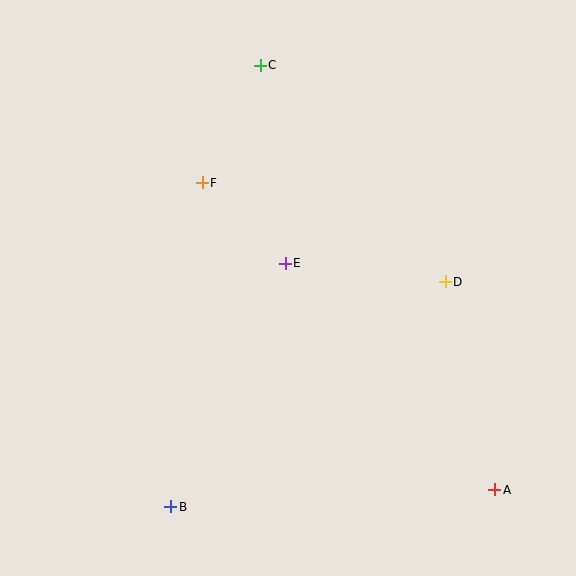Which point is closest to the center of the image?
Point E at (285, 263) is closest to the center.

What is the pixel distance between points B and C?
The distance between B and C is 450 pixels.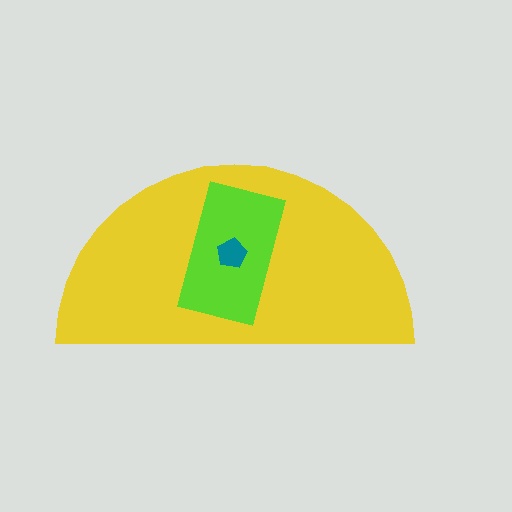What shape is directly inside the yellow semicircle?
The lime rectangle.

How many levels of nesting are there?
3.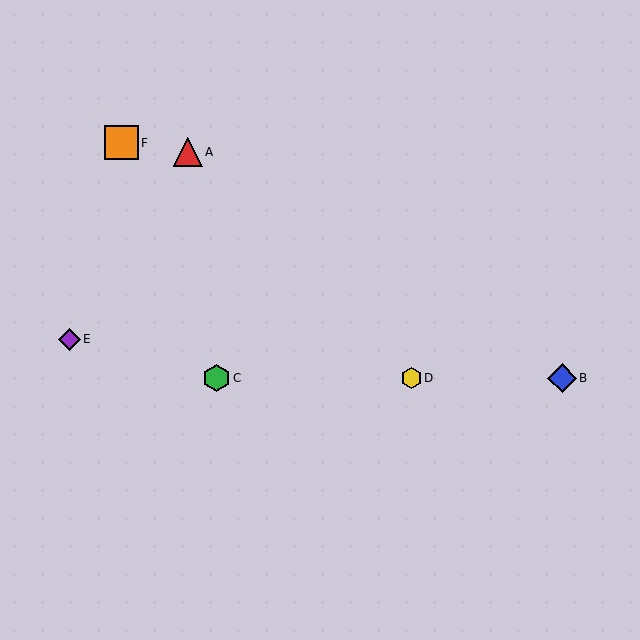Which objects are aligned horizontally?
Objects B, C, D are aligned horizontally.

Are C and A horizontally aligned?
No, C is at y≈378 and A is at y≈152.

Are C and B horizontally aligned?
Yes, both are at y≈378.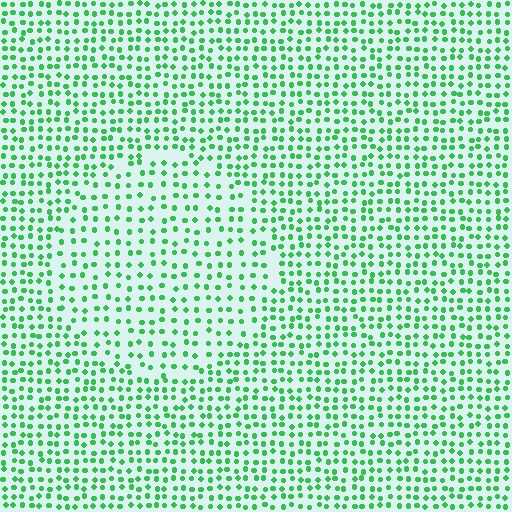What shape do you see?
I see a circle.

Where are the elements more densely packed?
The elements are more densely packed outside the circle boundary.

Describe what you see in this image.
The image contains small green elements arranged at two different densities. A circle-shaped region is visible where the elements are less densely packed than the surrounding area.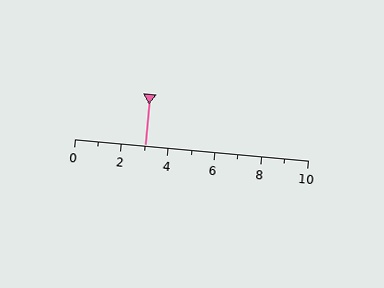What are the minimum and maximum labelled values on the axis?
The axis runs from 0 to 10.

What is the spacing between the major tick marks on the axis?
The major ticks are spaced 2 apart.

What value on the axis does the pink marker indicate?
The marker indicates approximately 3.